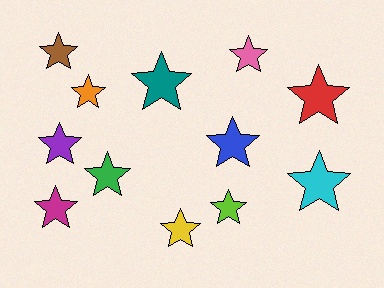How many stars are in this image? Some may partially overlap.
There are 12 stars.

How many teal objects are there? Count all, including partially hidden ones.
There is 1 teal object.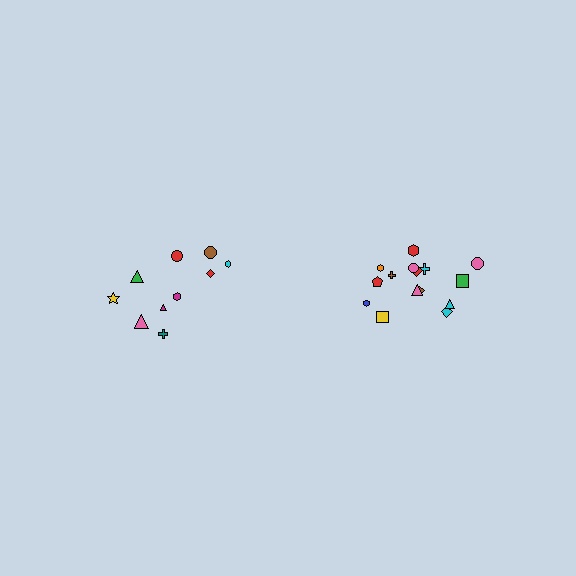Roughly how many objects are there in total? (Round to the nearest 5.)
Roughly 25 objects in total.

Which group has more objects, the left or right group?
The right group.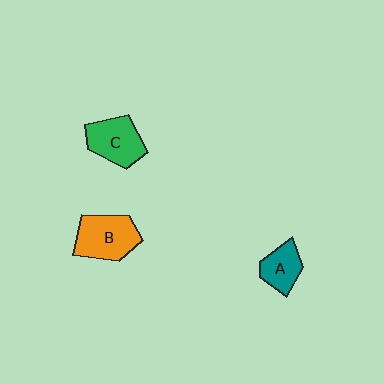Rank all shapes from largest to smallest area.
From largest to smallest: B (orange), C (green), A (teal).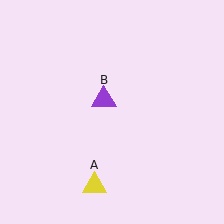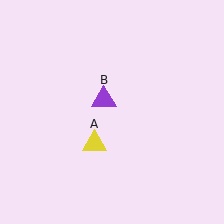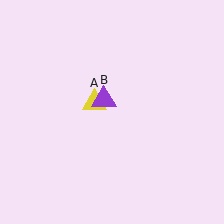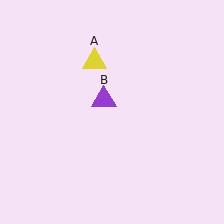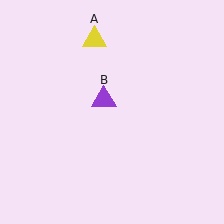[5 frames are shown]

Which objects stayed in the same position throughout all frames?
Purple triangle (object B) remained stationary.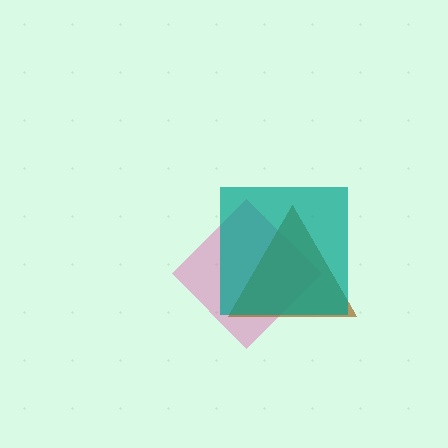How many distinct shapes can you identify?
There are 3 distinct shapes: a pink diamond, a brown triangle, a teal square.